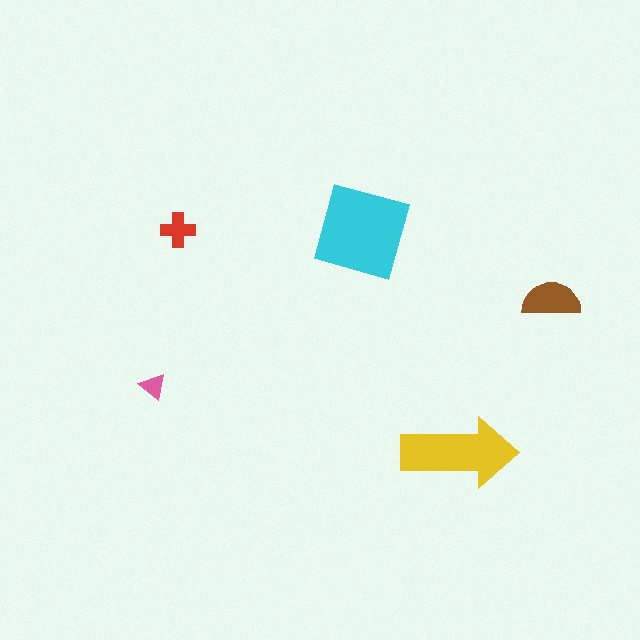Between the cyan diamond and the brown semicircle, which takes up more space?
The cyan diamond.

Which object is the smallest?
The pink triangle.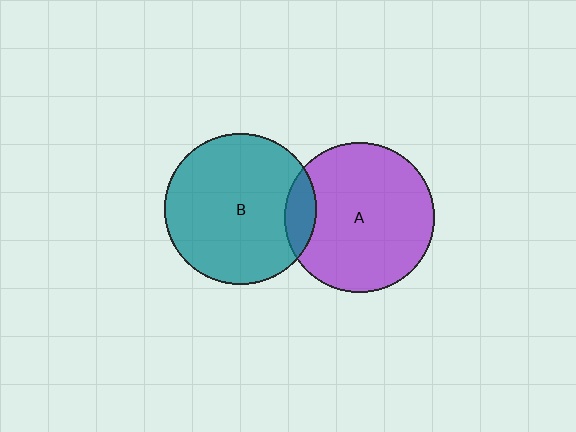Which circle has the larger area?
Circle B (teal).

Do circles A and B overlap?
Yes.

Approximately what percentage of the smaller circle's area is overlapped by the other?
Approximately 10%.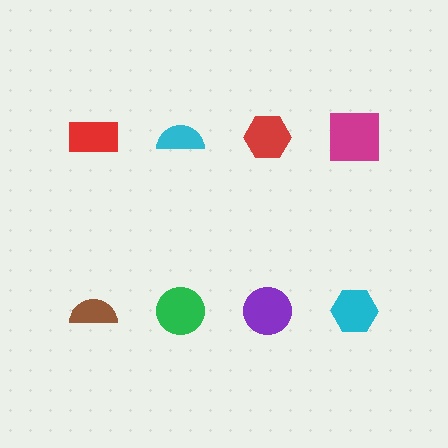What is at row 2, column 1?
A brown semicircle.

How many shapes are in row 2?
4 shapes.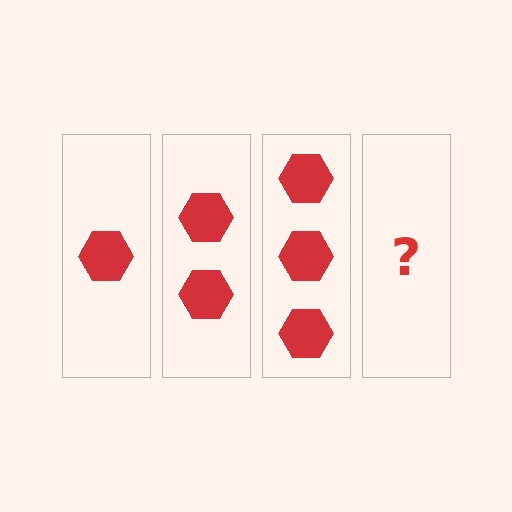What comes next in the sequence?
The next element should be 4 hexagons.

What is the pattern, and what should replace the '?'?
The pattern is that each step adds one more hexagon. The '?' should be 4 hexagons.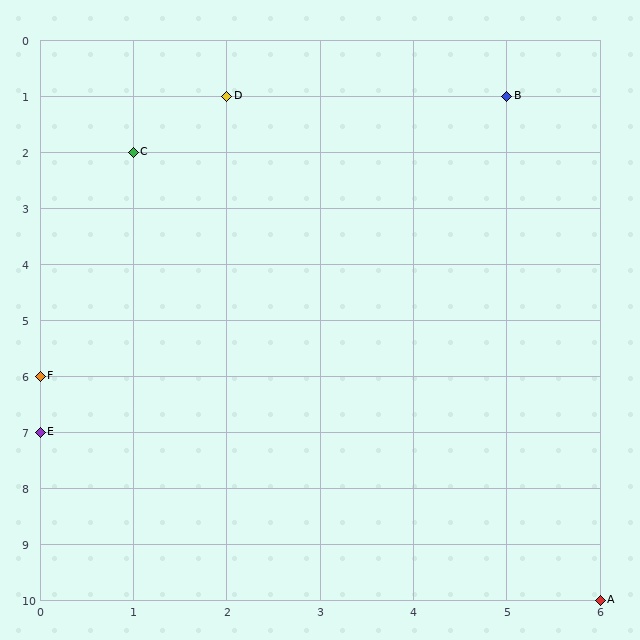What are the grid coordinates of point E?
Point E is at grid coordinates (0, 7).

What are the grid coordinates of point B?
Point B is at grid coordinates (5, 1).